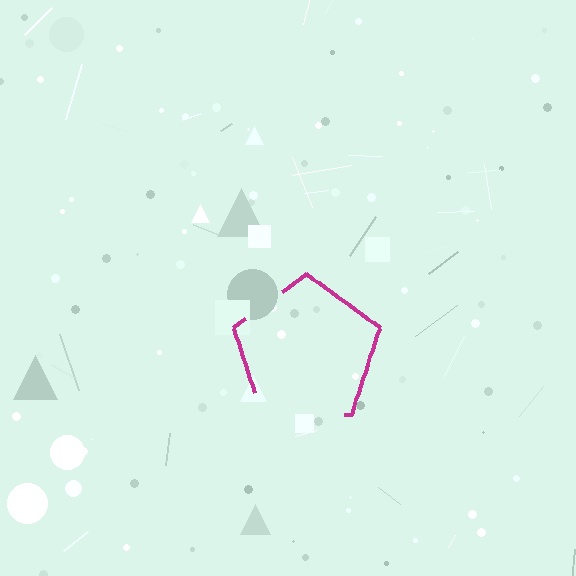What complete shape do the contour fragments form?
The contour fragments form a pentagon.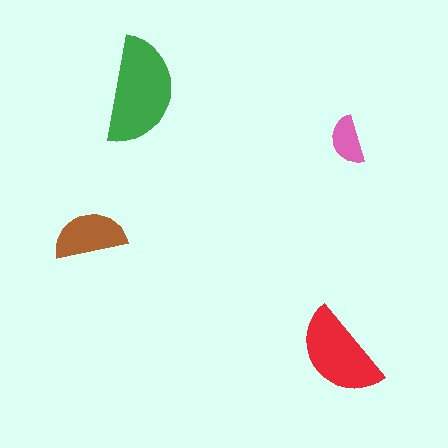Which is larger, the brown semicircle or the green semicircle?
The green one.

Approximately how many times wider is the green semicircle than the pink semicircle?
About 2 times wider.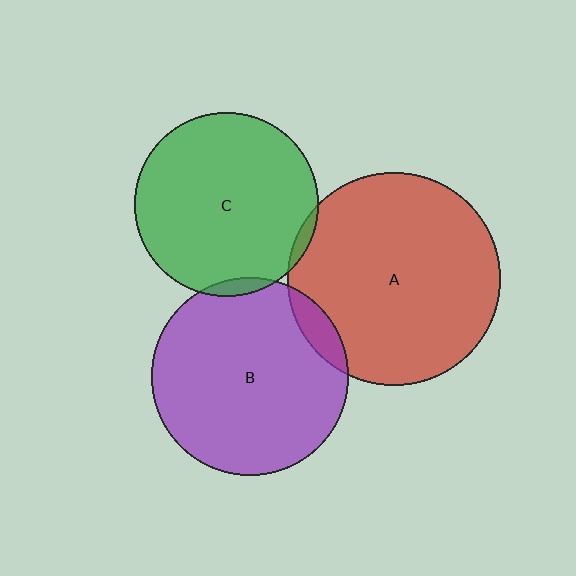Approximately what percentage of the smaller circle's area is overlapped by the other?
Approximately 5%.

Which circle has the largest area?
Circle A (red).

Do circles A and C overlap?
Yes.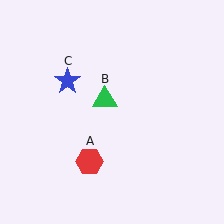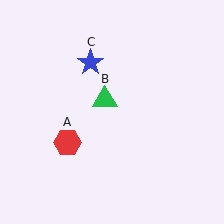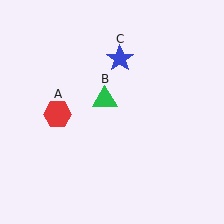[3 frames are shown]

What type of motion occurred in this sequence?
The red hexagon (object A), blue star (object C) rotated clockwise around the center of the scene.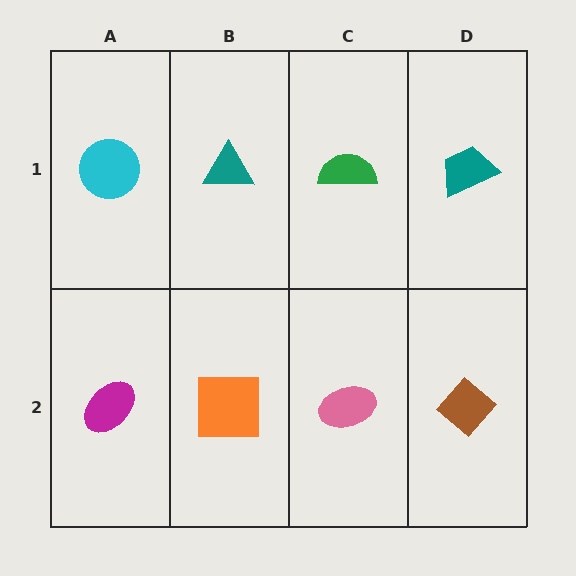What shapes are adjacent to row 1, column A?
A magenta ellipse (row 2, column A), a teal triangle (row 1, column B).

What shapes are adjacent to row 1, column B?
An orange square (row 2, column B), a cyan circle (row 1, column A), a green semicircle (row 1, column C).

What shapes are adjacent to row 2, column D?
A teal trapezoid (row 1, column D), a pink ellipse (row 2, column C).